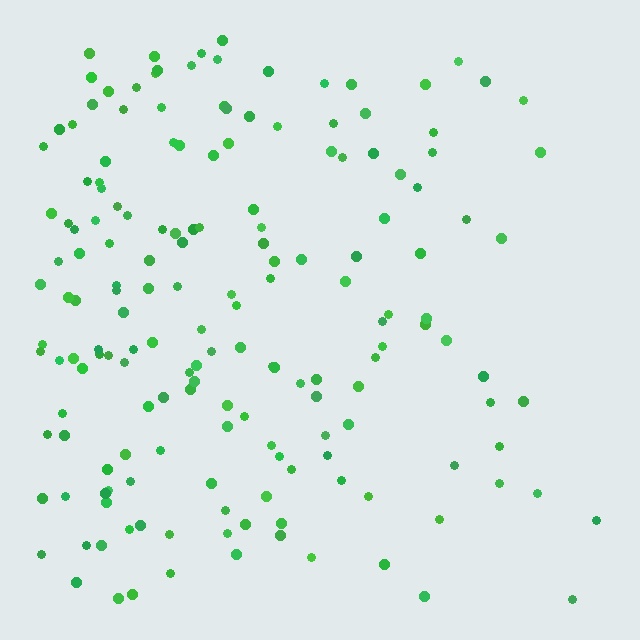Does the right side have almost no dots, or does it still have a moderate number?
Still a moderate number, just noticeably fewer than the left.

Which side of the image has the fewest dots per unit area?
The right.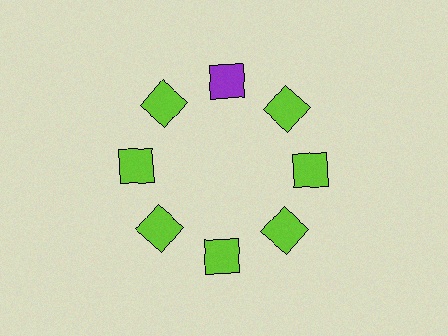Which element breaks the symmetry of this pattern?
The purple square at roughly the 12 o'clock position breaks the symmetry. All other shapes are lime squares.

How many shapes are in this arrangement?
There are 8 shapes arranged in a ring pattern.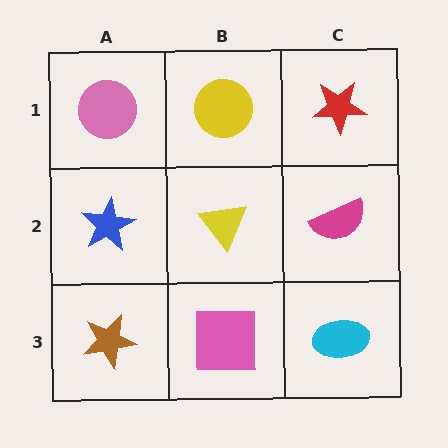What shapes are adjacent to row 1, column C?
A magenta semicircle (row 2, column C), a yellow circle (row 1, column B).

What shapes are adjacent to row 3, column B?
A yellow triangle (row 2, column B), a brown star (row 3, column A), a cyan ellipse (row 3, column C).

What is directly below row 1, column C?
A magenta semicircle.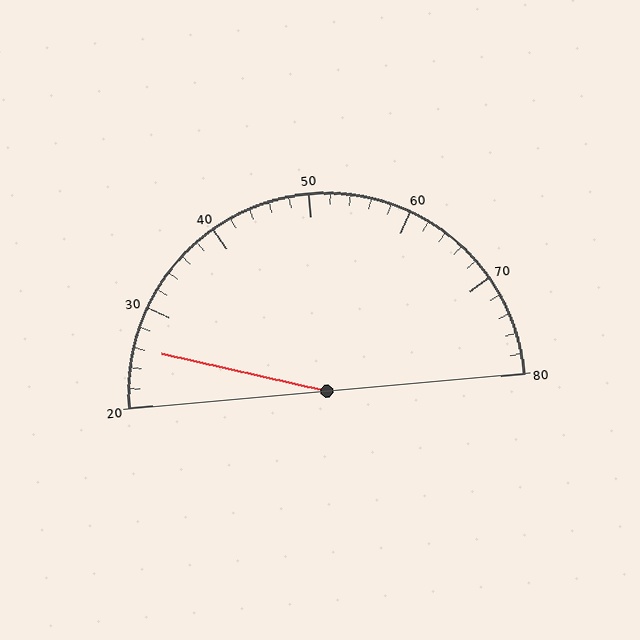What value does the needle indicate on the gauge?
The needle indicates approximately 26.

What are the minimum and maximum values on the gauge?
The gauge ranges from 20 to 80.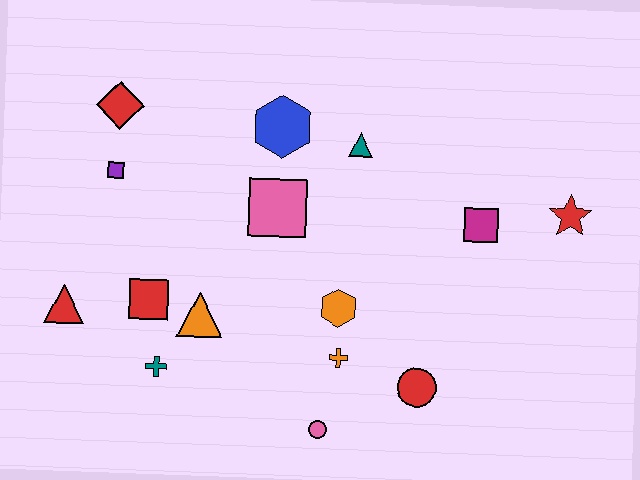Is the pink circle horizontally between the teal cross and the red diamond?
No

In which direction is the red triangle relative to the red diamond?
The red triangle is below the red diamond.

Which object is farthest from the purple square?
The red star is farthest from the purple square.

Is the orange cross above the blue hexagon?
No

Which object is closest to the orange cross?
The orange hexagon is closest to the orange cross.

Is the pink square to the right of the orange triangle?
Yes